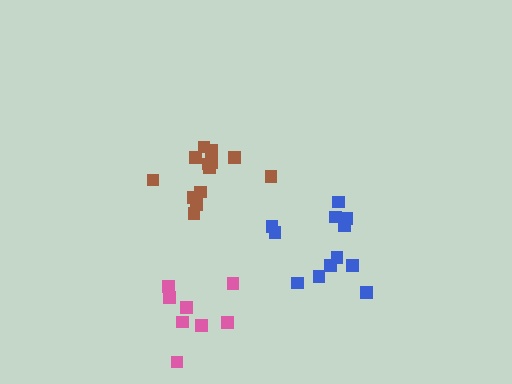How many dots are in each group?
Group 1: 13 dots, Group 2: 12 dots, Group 3: 8 dots (33 total).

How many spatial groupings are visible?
There are 3 spatial groupings.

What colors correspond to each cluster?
The clusters are colored: brown, blue, pink.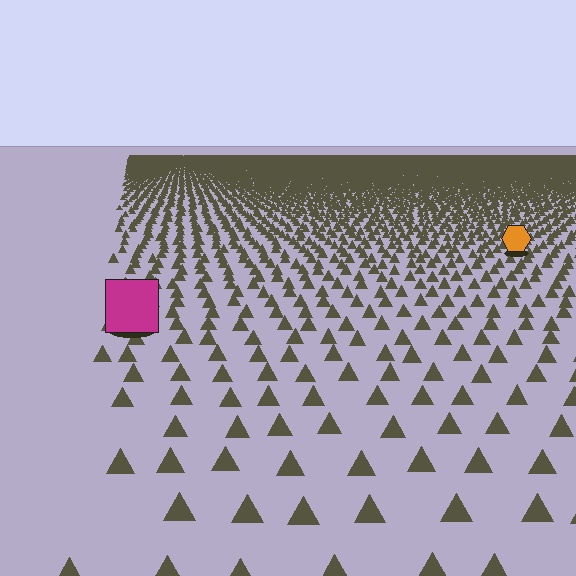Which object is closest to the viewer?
The magenta square is closest. The texture marks near it are larger and more spread out.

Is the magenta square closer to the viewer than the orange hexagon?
Yes. The magenta square is closer — you can tell from the texture gradient: the ground texture is coarser near it.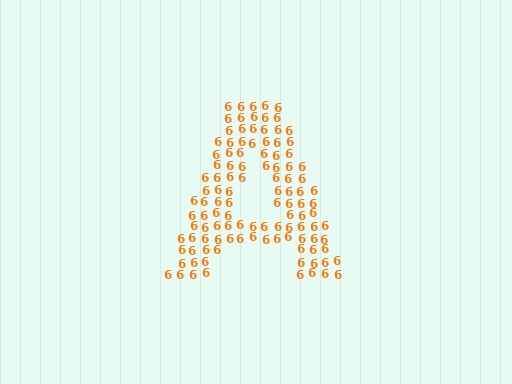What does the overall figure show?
The overall figure shows the letter A.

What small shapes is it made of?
It is made of small digit 6's.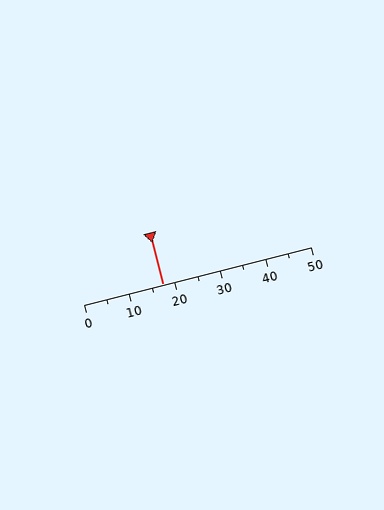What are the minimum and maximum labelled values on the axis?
The axis runs from 0 to 50.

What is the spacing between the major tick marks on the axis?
The major ticks are spaced 10 apart.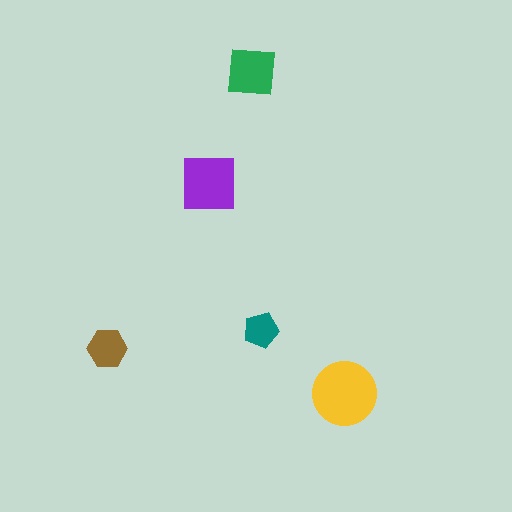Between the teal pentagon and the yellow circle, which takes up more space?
The yellow circle.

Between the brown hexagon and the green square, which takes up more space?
The green square.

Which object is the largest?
The yellow circle.